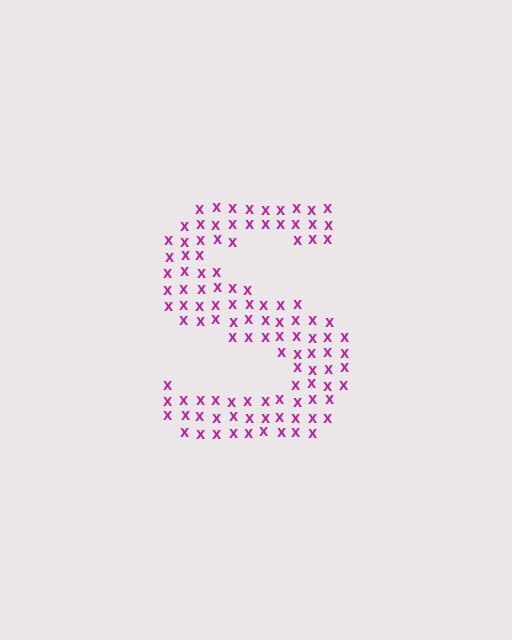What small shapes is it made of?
It is made of small letter X's.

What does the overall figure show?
The overall figure shows the letter S.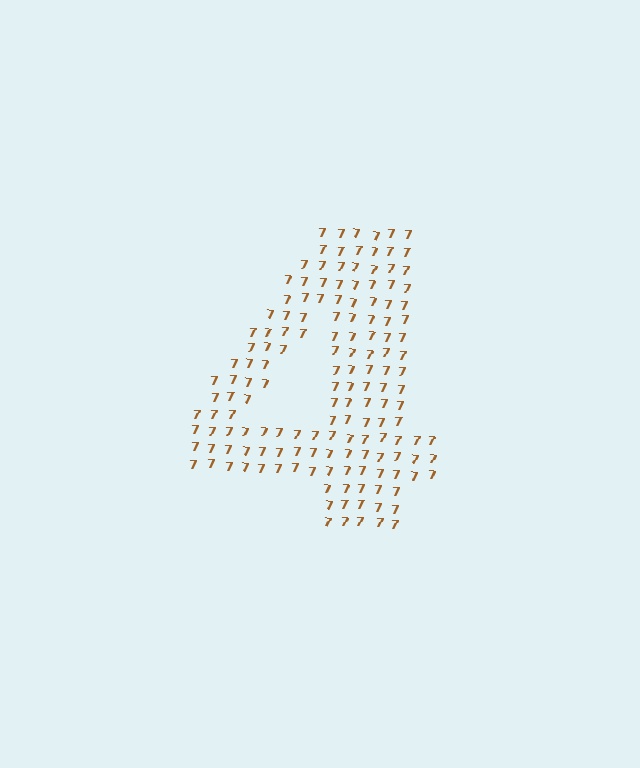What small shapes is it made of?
It is made of small digit 7's.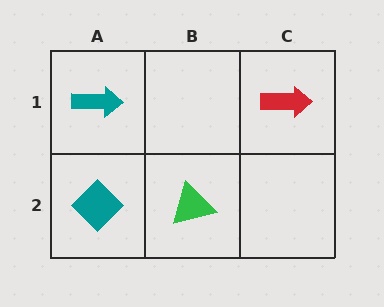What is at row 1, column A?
A teal arrow.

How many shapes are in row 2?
2 shapes.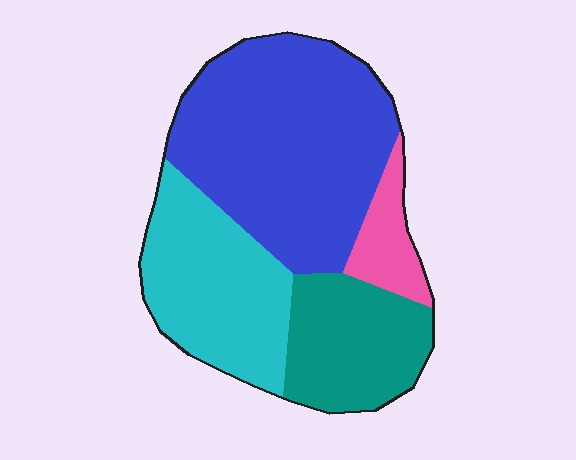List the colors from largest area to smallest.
From largest to smallest: blue, cyan, teal, pink.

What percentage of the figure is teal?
Teal covers 20% of the figure.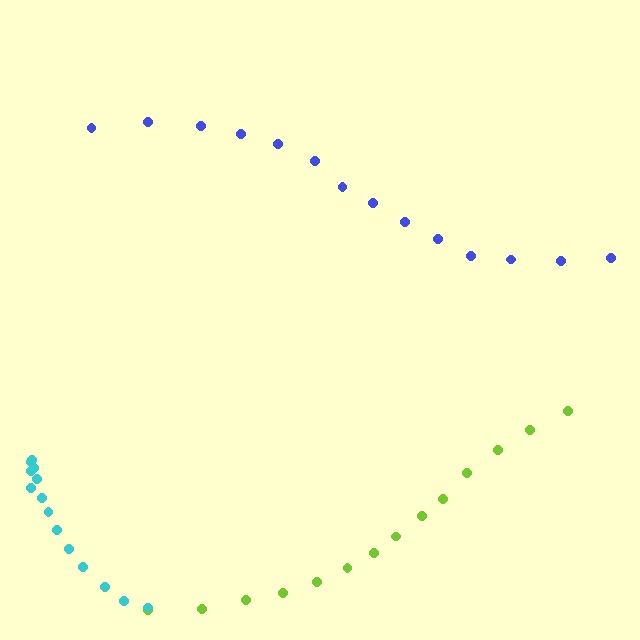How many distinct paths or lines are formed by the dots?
There are 3 distinct paths.